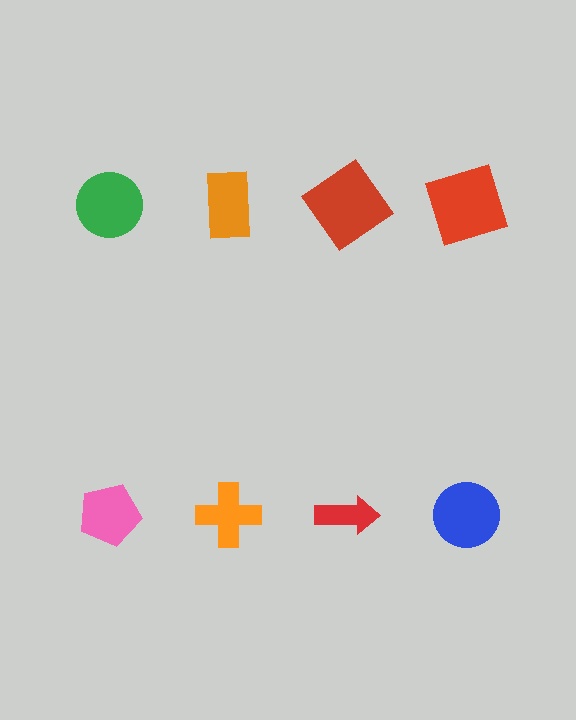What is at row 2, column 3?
A red arrow.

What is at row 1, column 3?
A red diamond.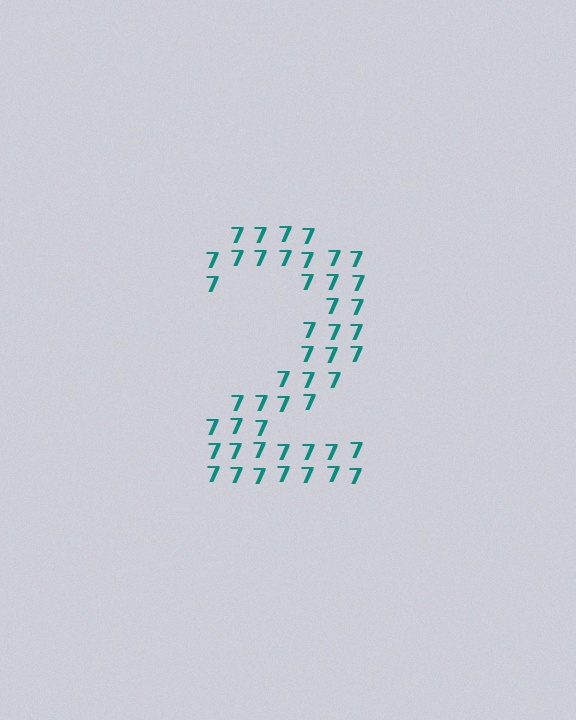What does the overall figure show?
The overall figure shows the digit 2.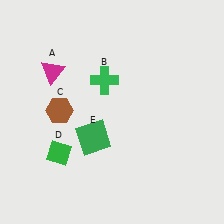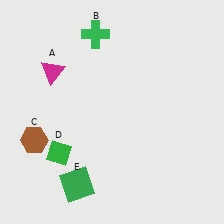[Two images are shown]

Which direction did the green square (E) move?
The green square (E) moved down.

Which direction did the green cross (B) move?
The green cross (B) moved up.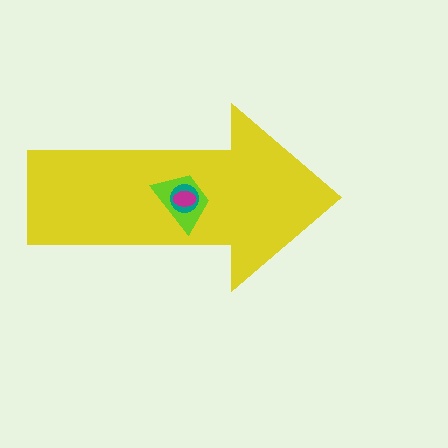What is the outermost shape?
The yellow arrow.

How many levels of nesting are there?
4.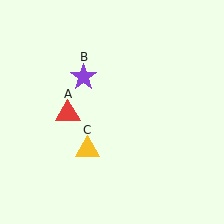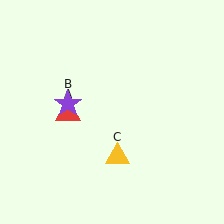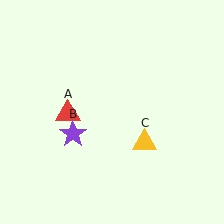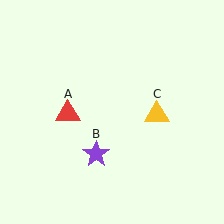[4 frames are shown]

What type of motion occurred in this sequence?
The purple star (object B), yellow triangle (object C) rotated counterclockwise around the center of the scene.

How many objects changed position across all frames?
2 objects changed position: purple star (object B), yellow triangle (object C).